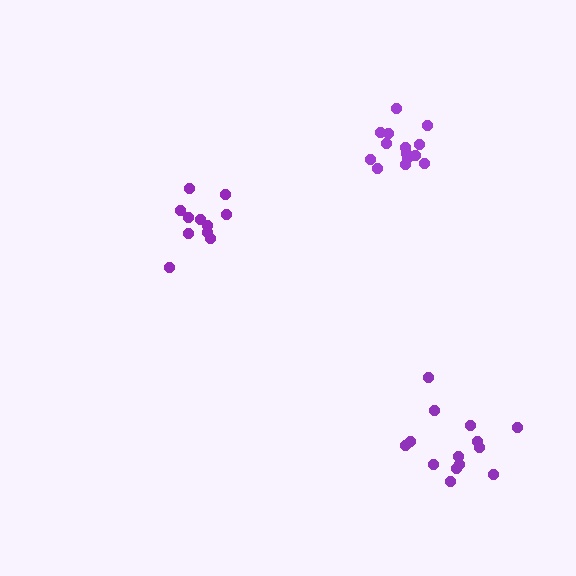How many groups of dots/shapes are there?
There are 3 groups.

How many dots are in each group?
Group 1: 14 dots, Group 2: 14 dots, Group 3: 11 dots (39 total).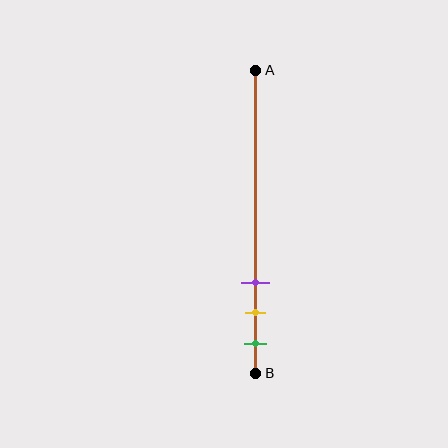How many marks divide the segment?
There are 3 marks dividing the segment.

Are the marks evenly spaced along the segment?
Yes, the marks are approximately evenly spaced.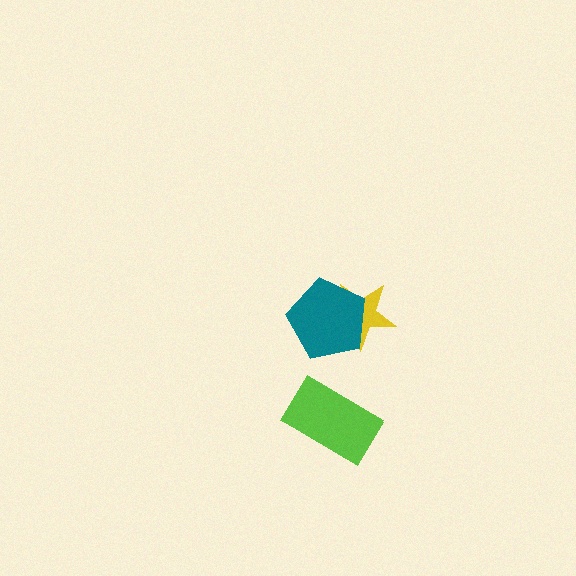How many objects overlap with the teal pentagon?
1 object overlaps with the teal pentagon.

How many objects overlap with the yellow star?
1 object overlaps with the yellow star.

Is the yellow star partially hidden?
Yes, it is partially covered by another shape.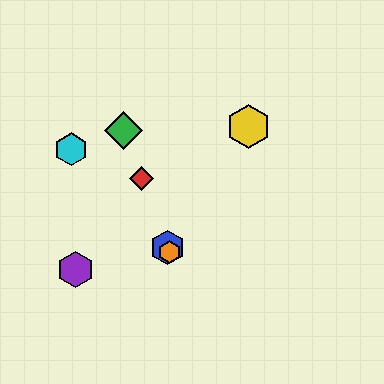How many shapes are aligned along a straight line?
4 shapes (the red diamond, the blue hexagon, the green diamond, the orange hexagon) are aligned along a straight line.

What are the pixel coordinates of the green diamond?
The green diamond is at (124, 131).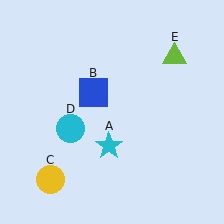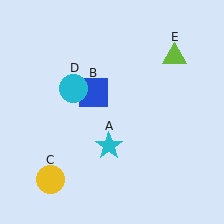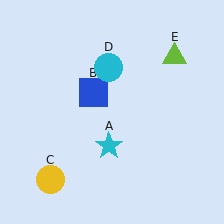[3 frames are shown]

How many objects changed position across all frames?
1 object changed position: cyan circle (object D).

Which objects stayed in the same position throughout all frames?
Cyan star (object A) and blue square (object B) and yellow circle (object C) and lime triangle (object E) remained stationary.